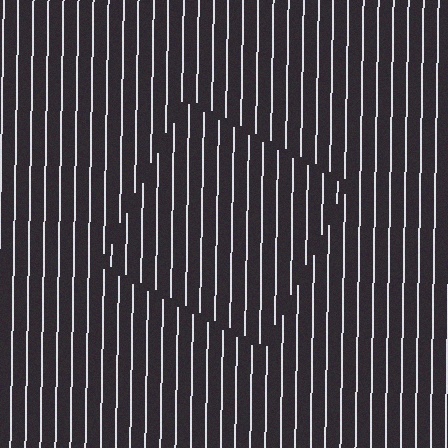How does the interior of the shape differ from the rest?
The interior of the shape contains the same grating, shifted by half a period — the contour is defined by the phase discontinuity where line-ends from the inner and outer gratings abut.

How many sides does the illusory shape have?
4 sides — the line-ends trace a square.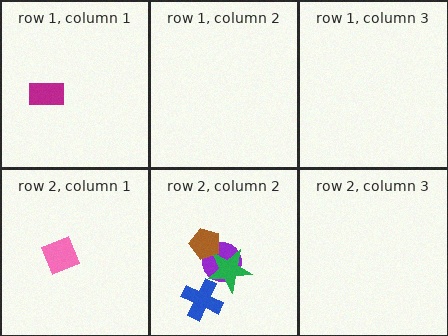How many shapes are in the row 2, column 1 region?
1.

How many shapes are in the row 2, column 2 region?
4.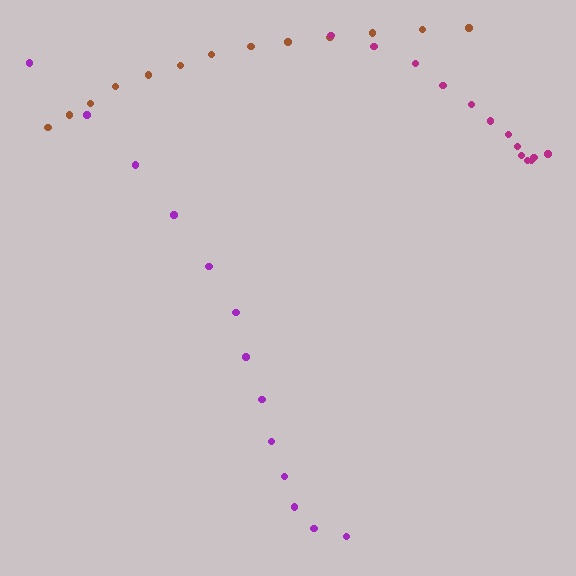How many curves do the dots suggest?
There are 3 distinct paths.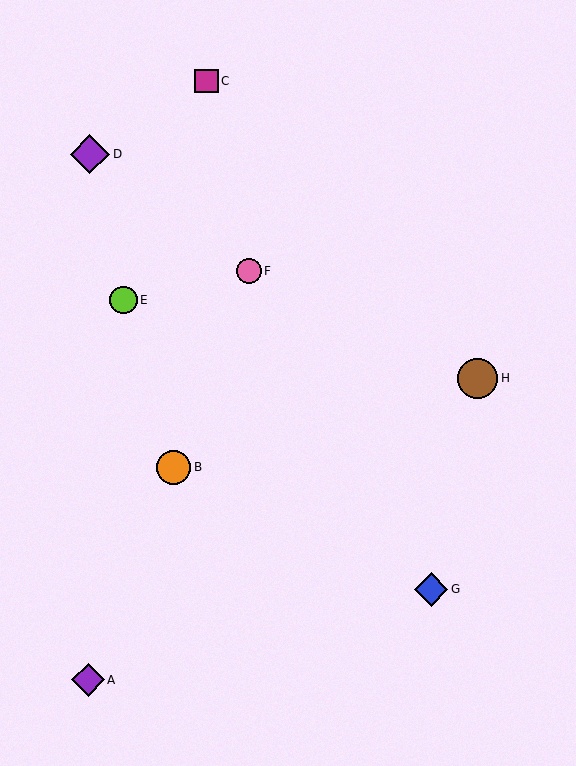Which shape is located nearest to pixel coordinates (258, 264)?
The pink circle (labeled F) at (249, 271) is nearest to that location.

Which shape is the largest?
The brown circle (labeled H) is the largest.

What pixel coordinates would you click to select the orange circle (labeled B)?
Click at (174, 467) to select the orange circle B.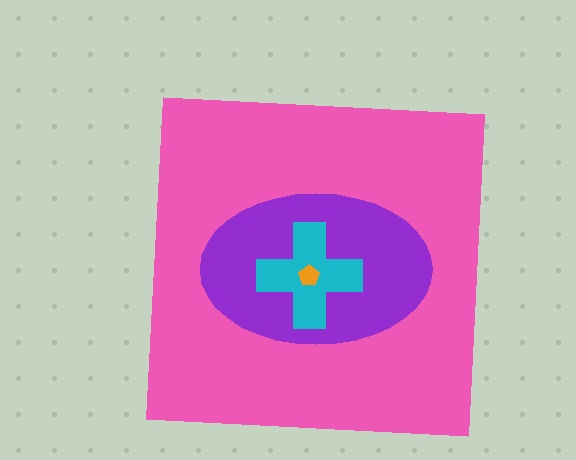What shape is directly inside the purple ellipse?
The cyan cross.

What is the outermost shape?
The pink square.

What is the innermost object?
The orange pentagon.